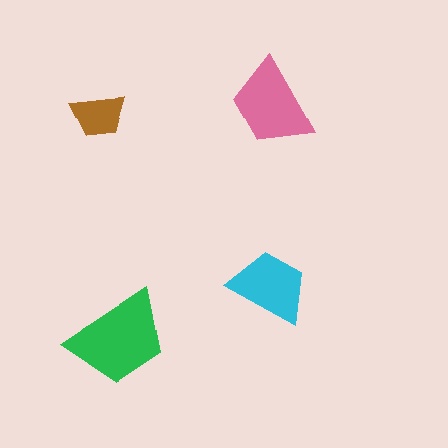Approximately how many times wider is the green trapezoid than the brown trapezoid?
About 2 times wider.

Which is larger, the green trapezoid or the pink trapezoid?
The green one.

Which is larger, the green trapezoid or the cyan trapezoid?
The green one.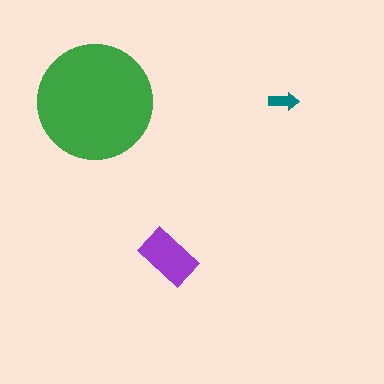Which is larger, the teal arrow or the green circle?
The green circle.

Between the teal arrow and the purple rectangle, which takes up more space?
The purple rectangle.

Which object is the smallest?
The teal arrow.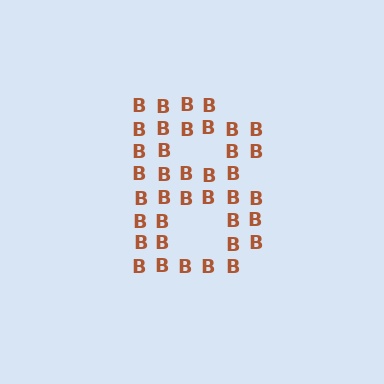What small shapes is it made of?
It is made of small letter B's.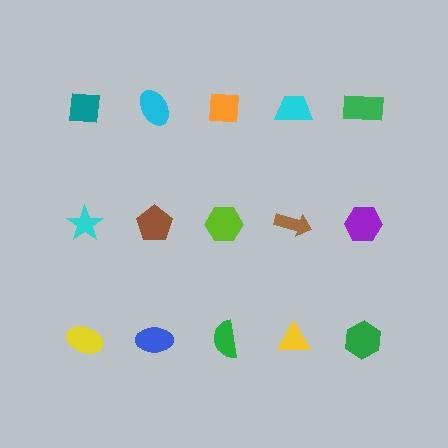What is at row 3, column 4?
A yellow triangle.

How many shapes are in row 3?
5 shapes.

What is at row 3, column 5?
A green hexagon.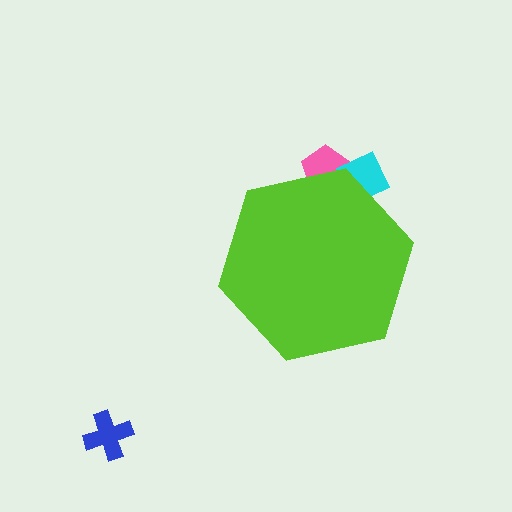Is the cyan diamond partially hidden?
Yes, the cyan diamond is partially hidden behind the lime hexagon.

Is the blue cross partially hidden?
No, the blue cross is fully visible.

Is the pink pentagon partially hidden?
Yes, the pink pentagon is partially hidden behind the lime hexagon.